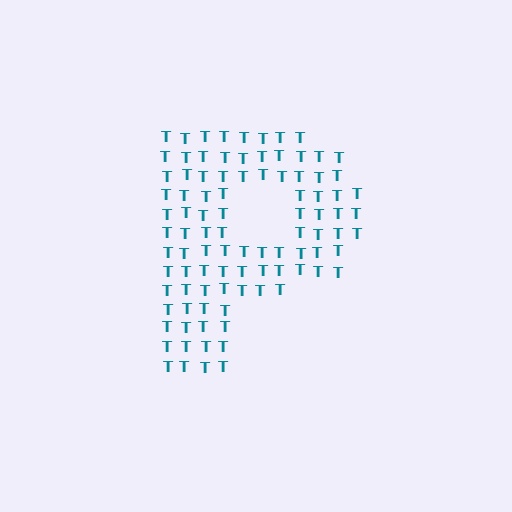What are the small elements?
The small elements are letter T's.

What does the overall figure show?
The overall figure shows the letter P.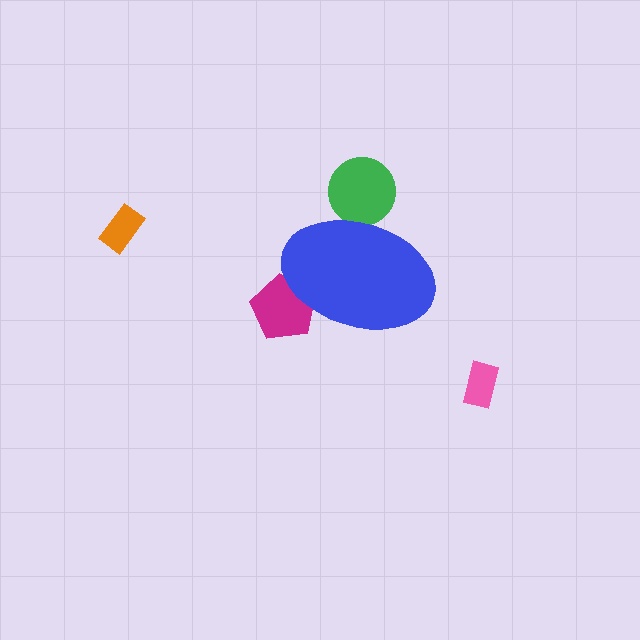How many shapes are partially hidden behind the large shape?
2 shapes are partially hidden.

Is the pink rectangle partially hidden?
No, the pink rectangle is fully visible.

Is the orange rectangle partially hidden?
No, the orange rectangle is fully visible.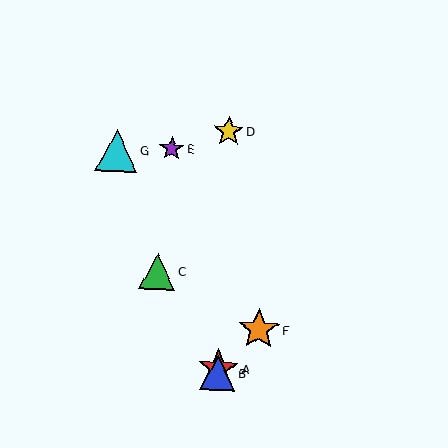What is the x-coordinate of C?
Object C is at x≈157.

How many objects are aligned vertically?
3 objects (A, B, D) are aligned vertically.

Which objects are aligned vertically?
Objects A, B, D are aligned vertically.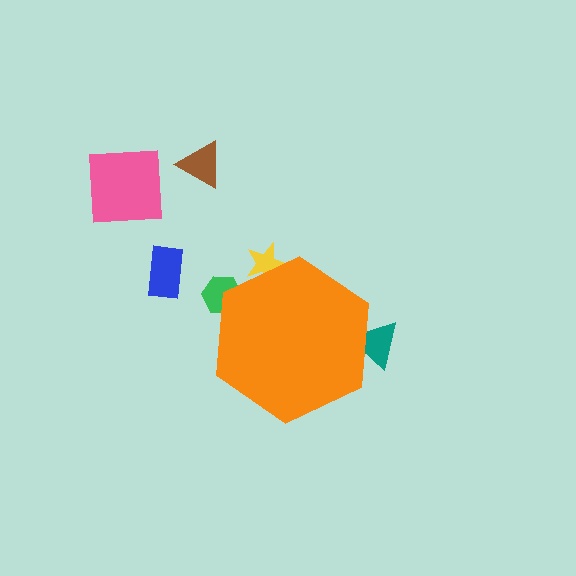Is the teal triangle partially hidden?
Yes, the teal triangle is partially hidden behind the orange hexagon.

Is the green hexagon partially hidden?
Yes, the green hexagon is partially hidden behind the orange hexagon.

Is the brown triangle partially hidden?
No, the brown triangle is fully visible.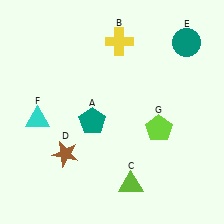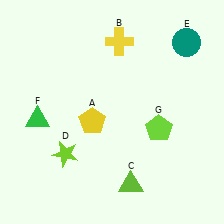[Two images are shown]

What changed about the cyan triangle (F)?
In Image 1, F is cyan. In Image 2, it changed to green.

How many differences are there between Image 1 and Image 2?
There are 3 differences between the two images.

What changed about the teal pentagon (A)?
In Image 1, A is teal. In Image 2, it changed to yellow.